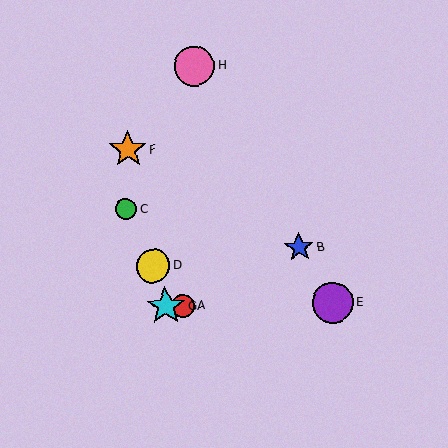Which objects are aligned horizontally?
Objects A, E, G are aligned horizontally.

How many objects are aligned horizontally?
3 objects (A, E, G) are aligned horizontally.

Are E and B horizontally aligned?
No, E is at y≈303 and B is at y≈247.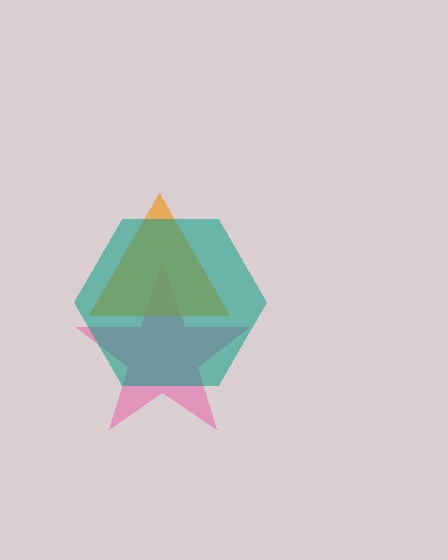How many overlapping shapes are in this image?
There are 3 overlapping shapes in the image.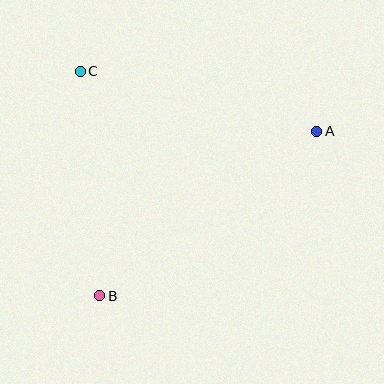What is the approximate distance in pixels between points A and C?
The distance between A and C is approximately 244 pixels.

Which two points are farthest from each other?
Points A and B are farthest from each other.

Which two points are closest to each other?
Points B and C are closest to each other.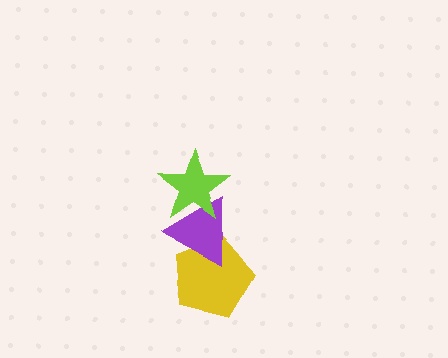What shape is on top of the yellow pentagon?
The purple triangle is on top of the yellow pentagon.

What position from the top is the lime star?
The lime star is 1st from the top.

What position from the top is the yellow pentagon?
The yellow pentagon is 3rd from the top.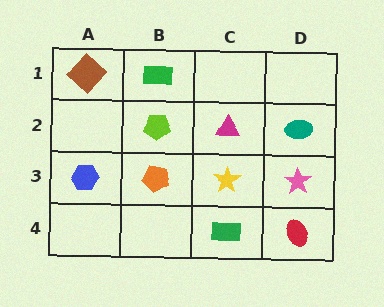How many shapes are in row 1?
2 shapes.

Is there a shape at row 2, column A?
No, that cell is empty.